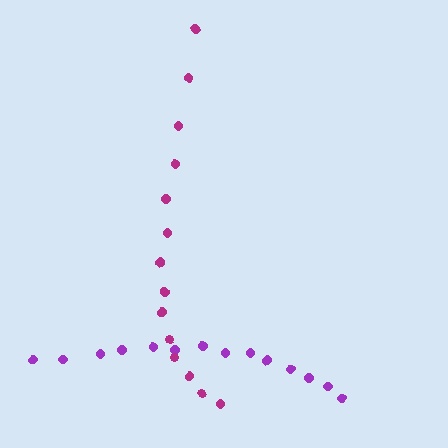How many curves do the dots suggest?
There are 2 distinct paths.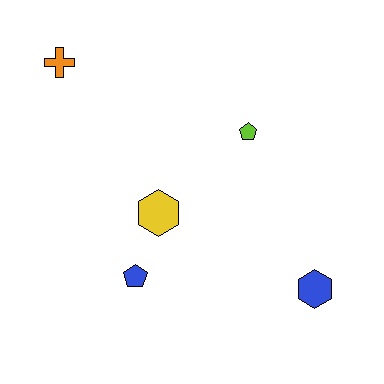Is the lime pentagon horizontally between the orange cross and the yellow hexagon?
No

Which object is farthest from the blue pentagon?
The orange cross is farthest from the blue pentagon.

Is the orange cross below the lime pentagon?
No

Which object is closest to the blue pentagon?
The yellow hexagon is closest to the blue pentagon.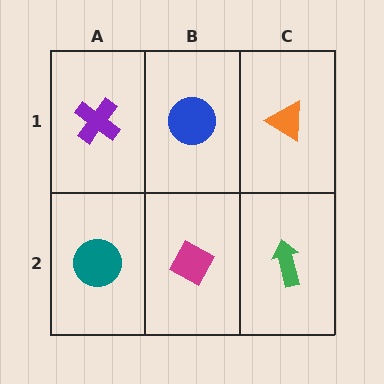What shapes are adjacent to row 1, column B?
A magenta diamond (row 2, column B), a purple cross (row 1, column A), an orange triangle (row 1, column C).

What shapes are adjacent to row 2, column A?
A purple cross (row 1, column A), a magenta diamond (row 2, column B).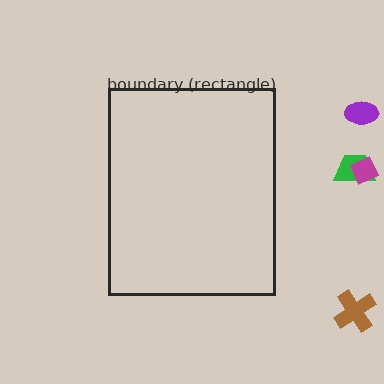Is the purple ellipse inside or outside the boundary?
Outside.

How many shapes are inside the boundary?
0 inside, 4 outside.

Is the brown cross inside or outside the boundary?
Outside.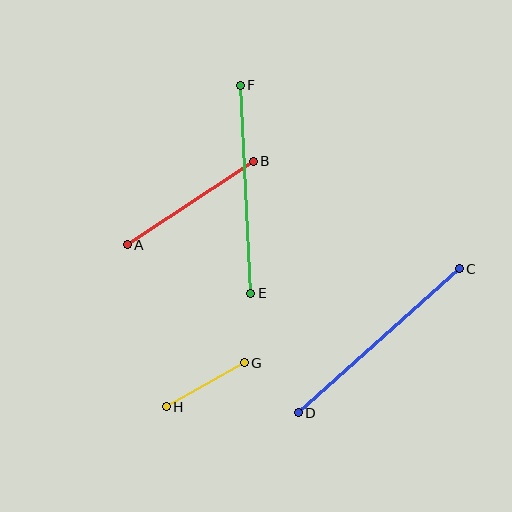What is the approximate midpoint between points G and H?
The midpoint is at approximately (205, 385) pixels.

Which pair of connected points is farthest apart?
Points C and D are farthest apart.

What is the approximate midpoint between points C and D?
The midpoint is at approximately (379, 341) pixels.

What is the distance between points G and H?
The distance is approximately 90 pixels.